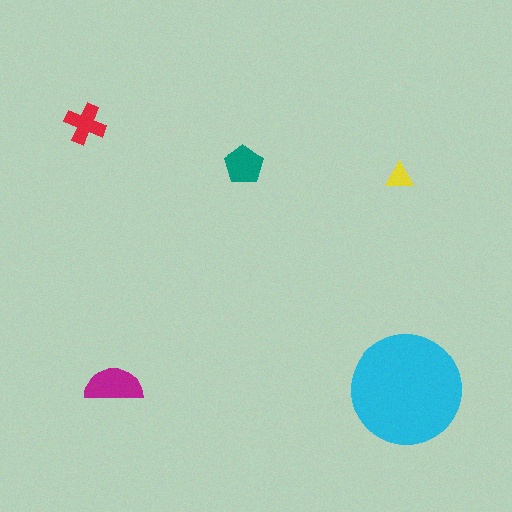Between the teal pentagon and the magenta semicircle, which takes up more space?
The magenta semicircle.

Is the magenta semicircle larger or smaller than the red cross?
Larger.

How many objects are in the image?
There are 5 objects in the image.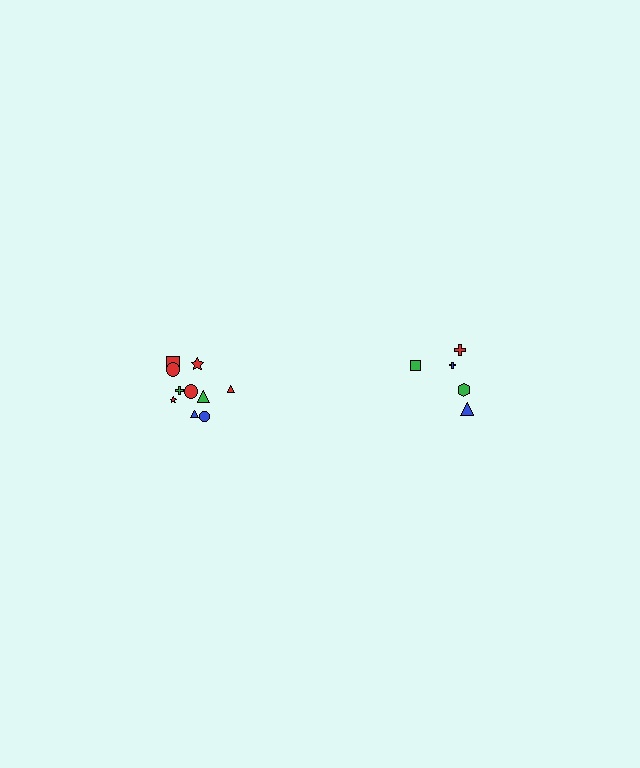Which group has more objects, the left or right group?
The left group.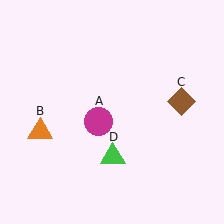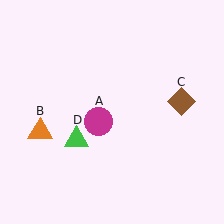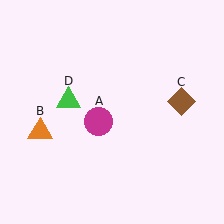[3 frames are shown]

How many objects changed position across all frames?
1 object changed position: green triangle (object D).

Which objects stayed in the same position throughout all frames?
Magenta circle (object A) and orange triangle (object B) and brown diamond (object C) remained stationary.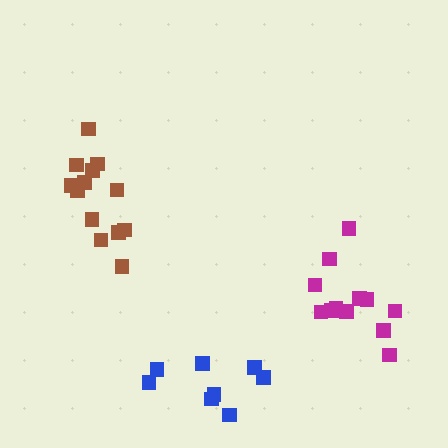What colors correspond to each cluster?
The clusters are colored: blue, magenta, brown.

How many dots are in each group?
Group 1: 8 dots, Group 2: 12 dots, Group 3: 13 dots (33 total).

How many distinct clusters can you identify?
There are 3 distinct clusters.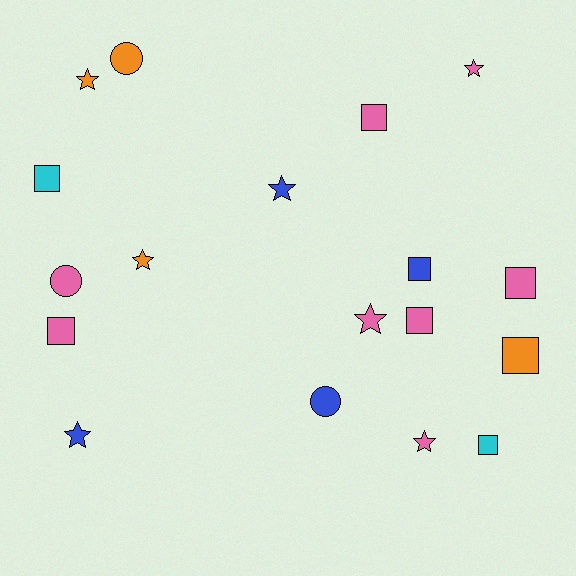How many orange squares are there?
There is 1 orange square.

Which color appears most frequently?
Pink, with 8 objects.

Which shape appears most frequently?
Square, with 8 objects.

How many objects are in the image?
There are 18 objects.